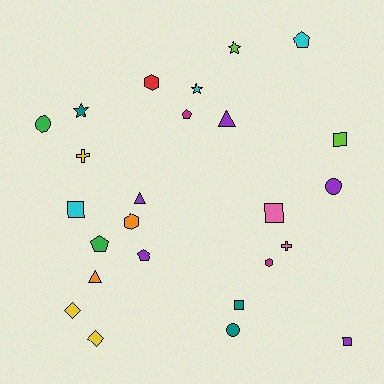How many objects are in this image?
There are 25 objects.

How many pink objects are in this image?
There are 2 pink objects.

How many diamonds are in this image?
There are 2 diamonds.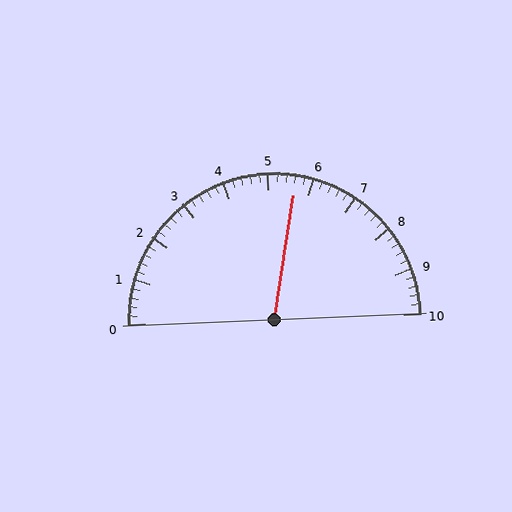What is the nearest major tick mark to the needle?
The nearest major tick mark is 6.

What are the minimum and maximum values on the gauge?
The gauge ranges from 0 to 10.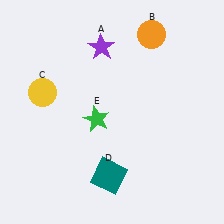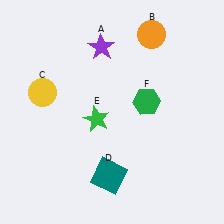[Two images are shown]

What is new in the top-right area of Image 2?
A green hexagon (F) was added in the top-right area of Image 2.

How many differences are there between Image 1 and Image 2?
There is 1 difference between the two images.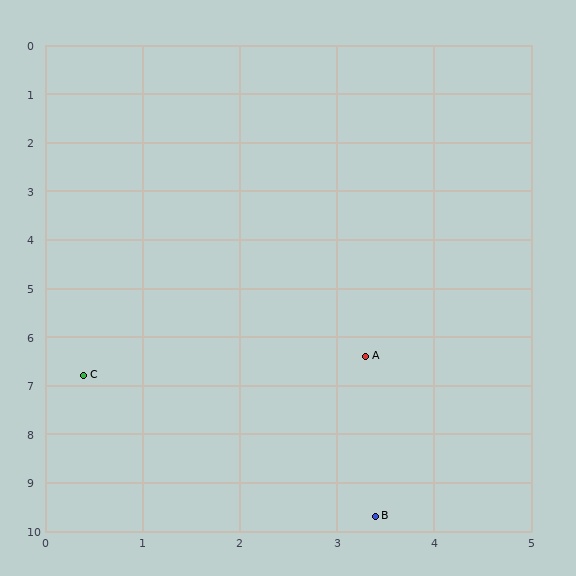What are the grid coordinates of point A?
Point A is at approximately (3.3, 6.4).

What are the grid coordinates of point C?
Point C is at approximately (0.4, 6.8).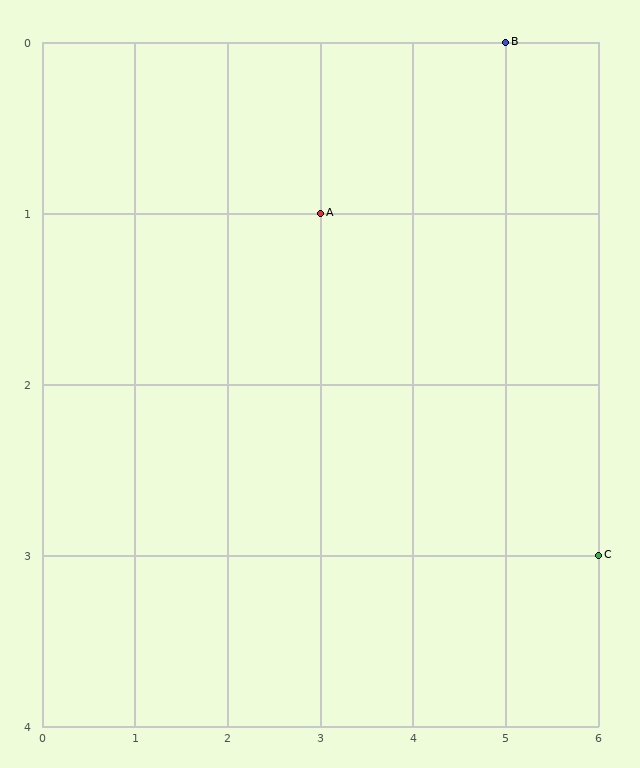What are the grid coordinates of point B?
Point B is at grid coordinates (5, 0).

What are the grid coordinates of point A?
Point A is at grid coordinates (3, 1).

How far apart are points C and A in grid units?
Points C and A are 3 columns and 2 rows apart (about 3.6 grid units diagonally).